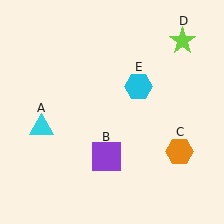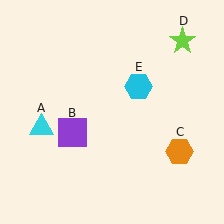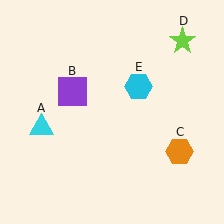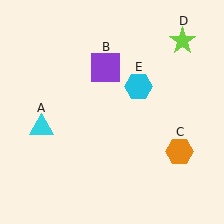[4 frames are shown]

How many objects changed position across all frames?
1 object changed position: purple square (object B).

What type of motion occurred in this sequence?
The purple square (object B) rotated clockwise around the center of the scene.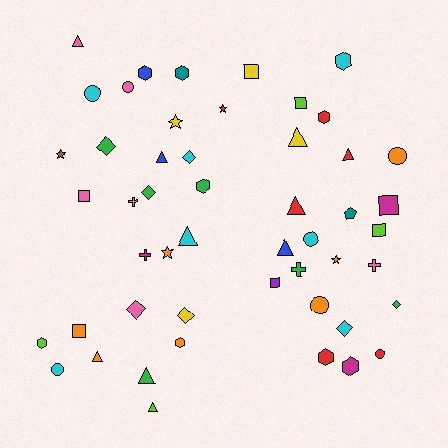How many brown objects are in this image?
There is 1 brown object.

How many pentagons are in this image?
There is 1 pentagon.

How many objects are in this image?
There are 50 objects.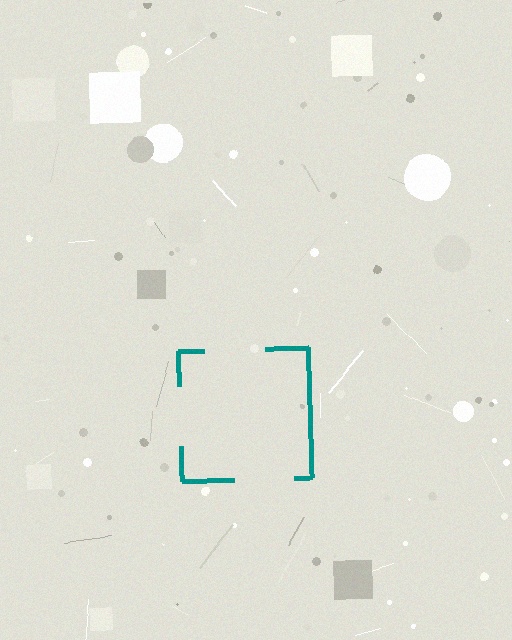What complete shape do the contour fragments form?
The contour fragments form a square.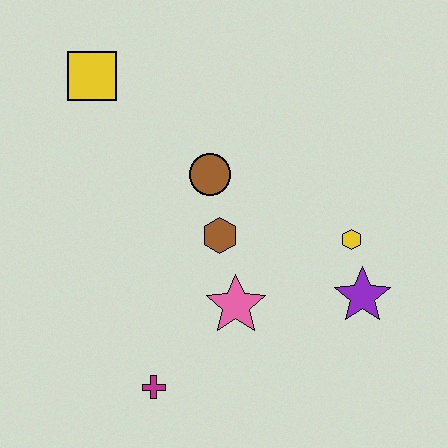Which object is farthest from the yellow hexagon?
The yellow square is farthest from the yellow hexagon.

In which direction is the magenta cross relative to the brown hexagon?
The magenta cross is below the brown hexagon.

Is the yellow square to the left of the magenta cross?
Yes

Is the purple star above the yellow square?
No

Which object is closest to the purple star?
The yellow hexagon is closest to the purple star.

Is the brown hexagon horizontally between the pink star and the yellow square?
Yes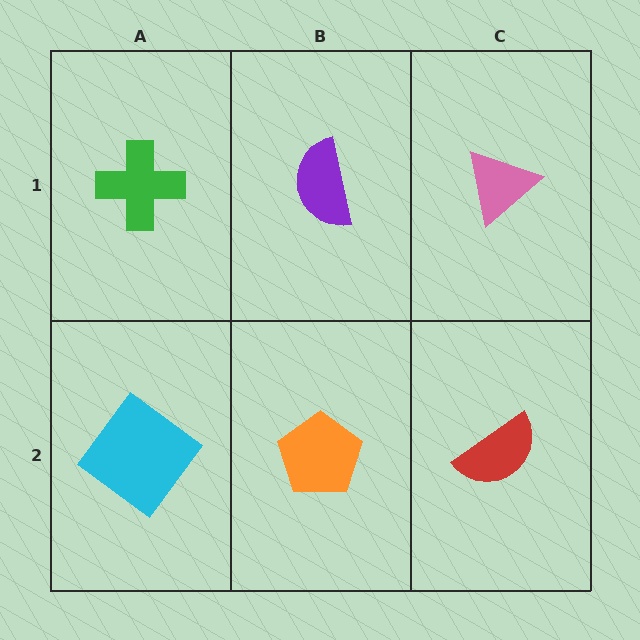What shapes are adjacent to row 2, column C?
A pink triangle (row 1, column C), an orange pentagon (row 2, column B).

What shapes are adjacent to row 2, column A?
A green cross (row 1, column A), an orange pentagon (row 2, column B).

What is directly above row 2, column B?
A purple semicircle.